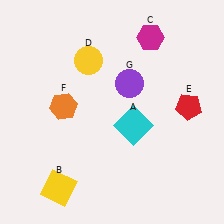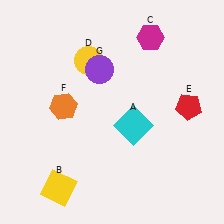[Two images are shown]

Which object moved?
The purple circle (G) moved left.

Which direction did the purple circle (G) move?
The purple circle (G) moved left.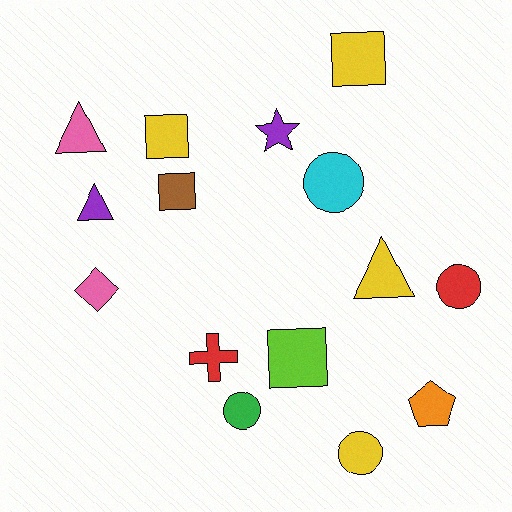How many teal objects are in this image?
There are no teal objects.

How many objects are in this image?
There are 15 objects.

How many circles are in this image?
There are 4 circles.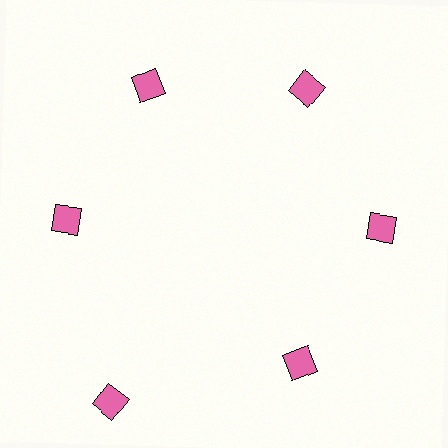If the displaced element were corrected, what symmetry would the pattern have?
It would have 6-fold rotational symmetry — the pattern would map onto itself every 60 degrees.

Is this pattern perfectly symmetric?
No. The 6 pink squares are arranged in a ring, but one element near the 7 o'clock position is pushed outward from the center, breaking the 6-fold rotational symmetry.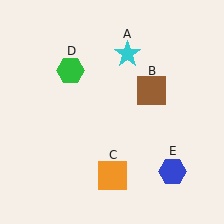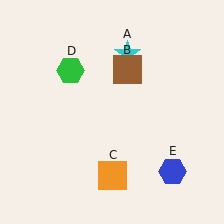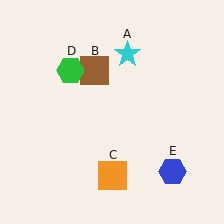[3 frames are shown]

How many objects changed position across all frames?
1 object changed position: brown square (object B).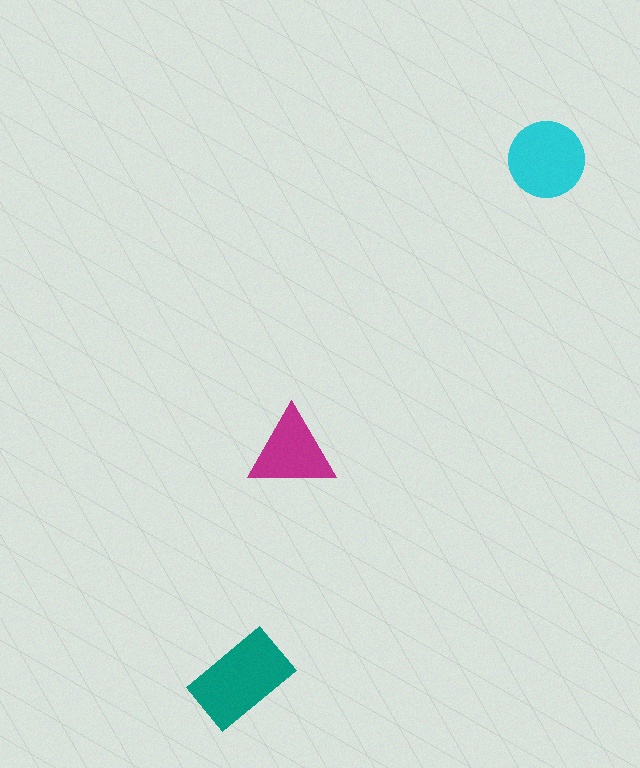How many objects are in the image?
There are 3 objects in the image.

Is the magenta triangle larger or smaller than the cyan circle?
Smaller.